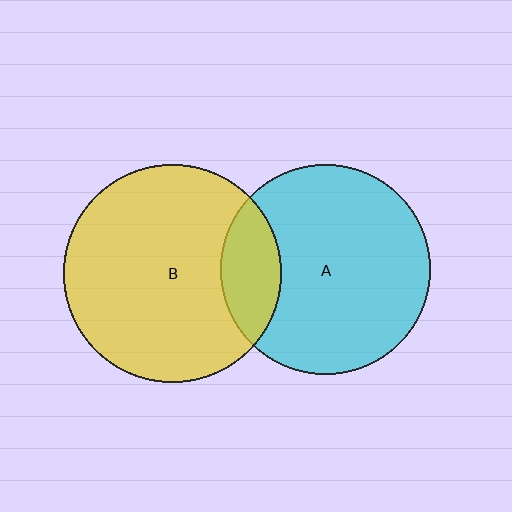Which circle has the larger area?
Circle B (yellow).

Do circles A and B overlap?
Yes.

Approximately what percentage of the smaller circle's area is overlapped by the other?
Approximately 20%.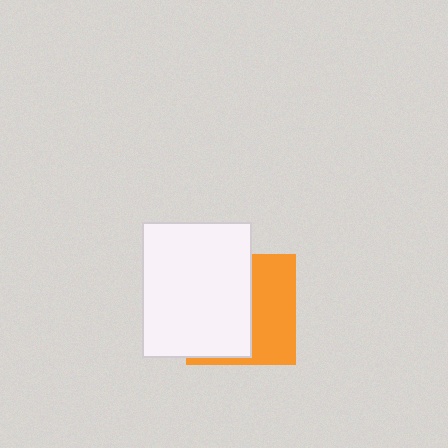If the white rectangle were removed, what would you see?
You would see the complete orange square.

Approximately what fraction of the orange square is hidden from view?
Roughly 56% of the orange square is hidden behind the white rectangle.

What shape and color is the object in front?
The object in front is a white rectangle.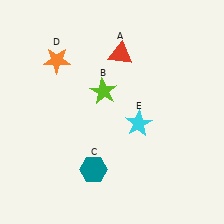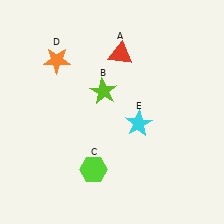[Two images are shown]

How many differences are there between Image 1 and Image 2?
There is 1 difference between the two images.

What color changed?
The hexagon (C) changed from teal in Image 1 to lime in Image 2.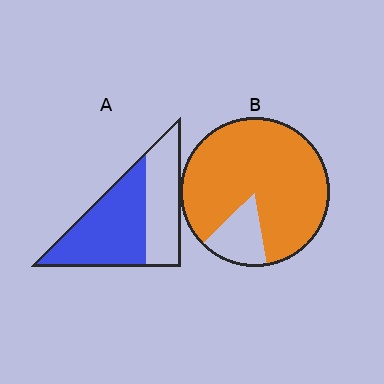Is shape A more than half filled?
Yes.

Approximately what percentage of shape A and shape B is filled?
A is approximately 60% and B is approximately 85%.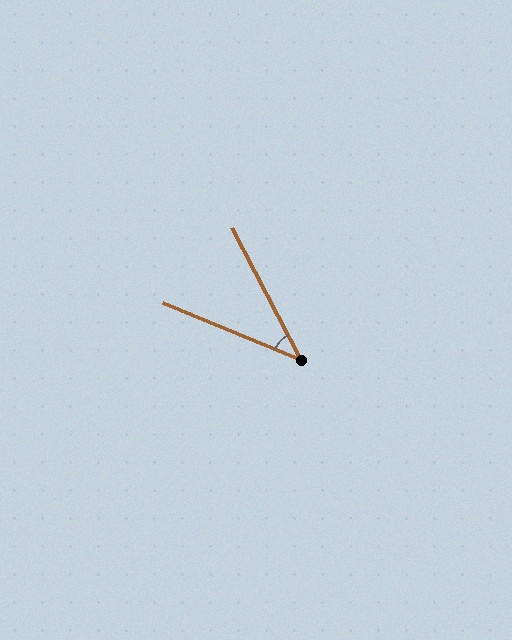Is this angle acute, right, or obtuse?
It is acute.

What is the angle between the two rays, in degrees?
Approximately 40 degrees.